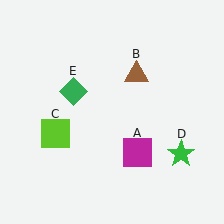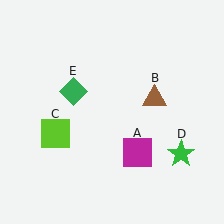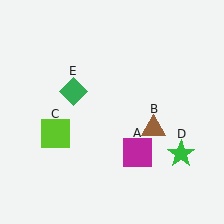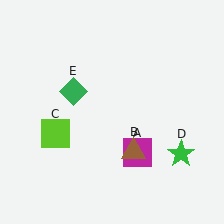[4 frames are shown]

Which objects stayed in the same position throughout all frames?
Magenta square (object A) and lime square (object C) and green star (object D) and green diamond (object E) remained stationary.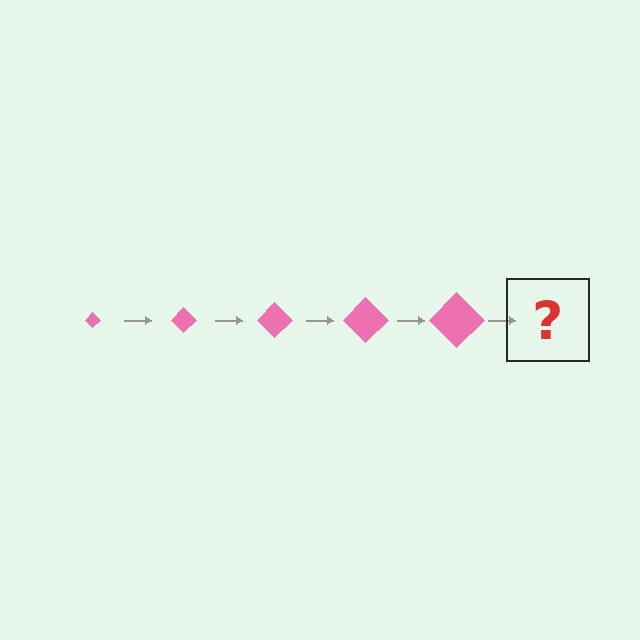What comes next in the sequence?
The next element should be a pink diamond, larger than the previous one.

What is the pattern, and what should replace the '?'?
The pattern is that the diamond gets progressively larger each step. The '?' should be a pink diamond, larger than the previous one.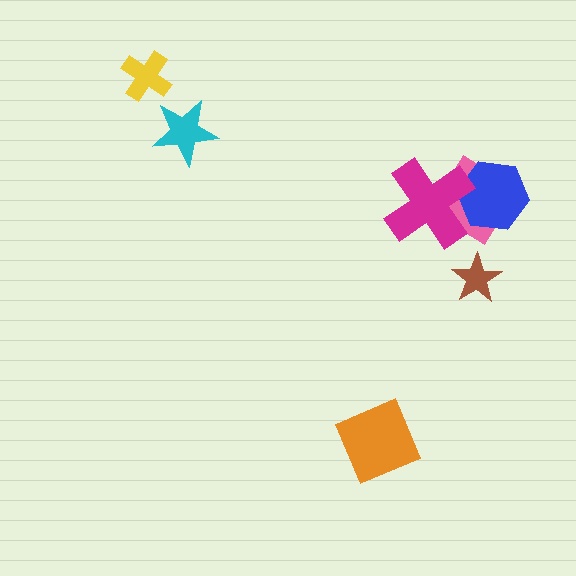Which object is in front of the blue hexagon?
The magenta cross is in front of the blue hexagon.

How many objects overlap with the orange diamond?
0 objects overlap with the orange diamond.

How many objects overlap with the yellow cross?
0 objects overlap with the yellow cross.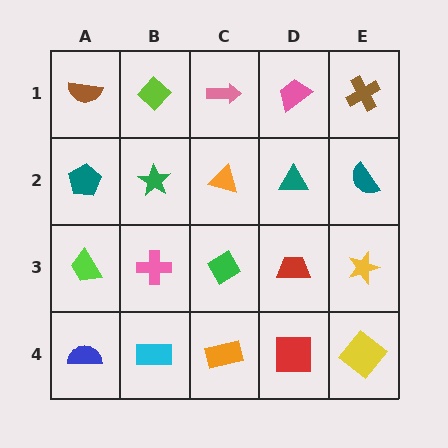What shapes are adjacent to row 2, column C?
A pink arrow (row 1, column C), a green diamond (row 3, column C), a green star (row 2, column B), a teal triangle (row 2, column D).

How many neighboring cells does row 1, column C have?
3.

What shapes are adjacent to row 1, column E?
A teal semicircle (row 2, column E), a pink trapezoid (row 1, column D).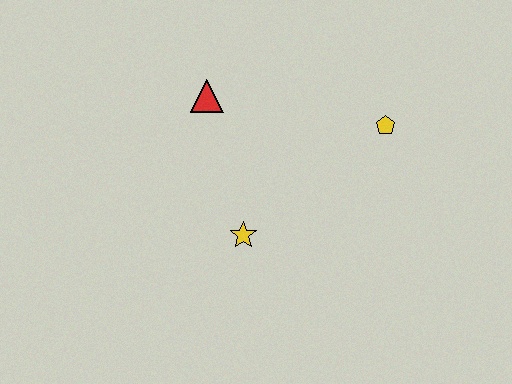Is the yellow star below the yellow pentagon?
Yes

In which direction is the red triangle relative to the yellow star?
The red triangle is above the yellow star.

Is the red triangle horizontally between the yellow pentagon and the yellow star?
No